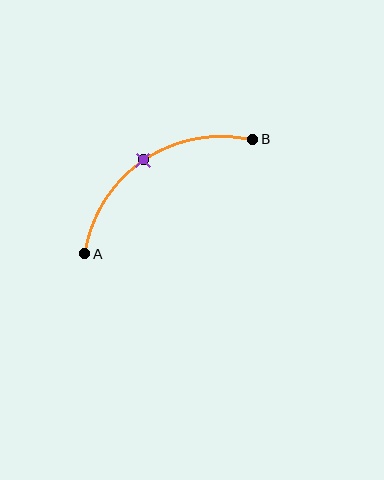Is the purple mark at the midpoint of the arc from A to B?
Yes. The purple mark lies on the arc at equal arc-length from both A and B — it is the arc midpoint.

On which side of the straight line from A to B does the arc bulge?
The arc bulges above and to the left of the straight line connecting A and B.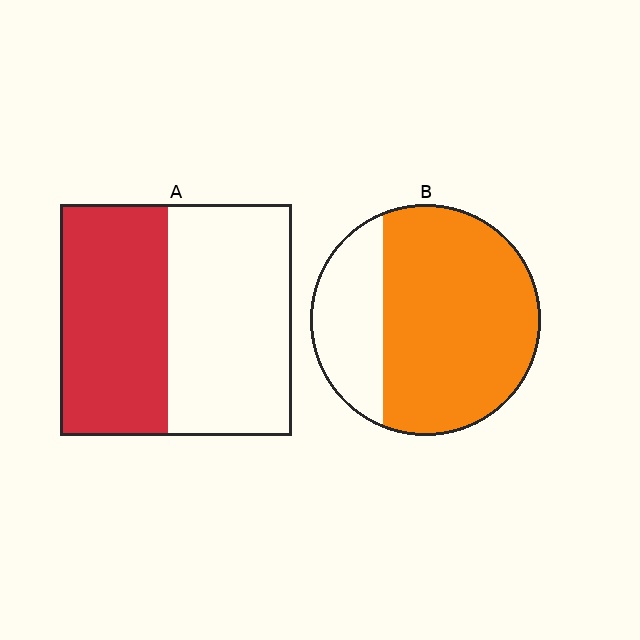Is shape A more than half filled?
Roughly half.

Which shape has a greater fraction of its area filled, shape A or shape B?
Shape B.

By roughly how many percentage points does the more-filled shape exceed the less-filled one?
By roughly 25 percentage points (B over A).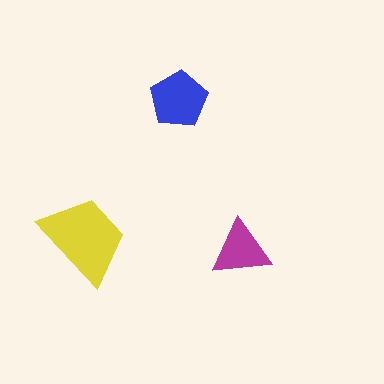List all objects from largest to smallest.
The yellow trapezoid, the blue pentagon, the magenta triangle.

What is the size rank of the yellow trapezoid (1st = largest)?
1st.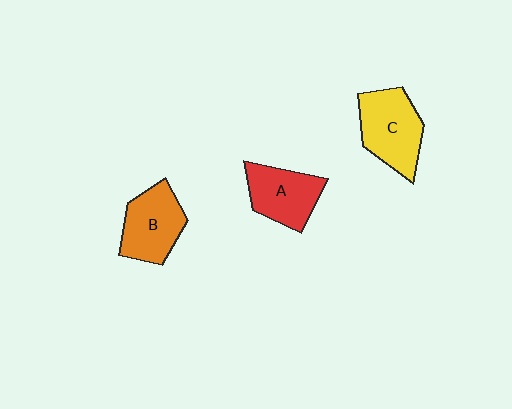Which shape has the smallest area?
Shape A (red).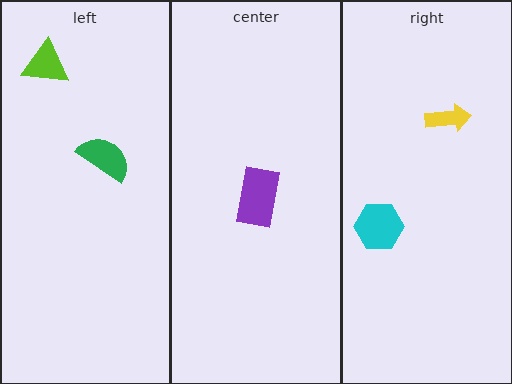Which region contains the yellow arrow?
The right region.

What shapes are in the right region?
The cyan hexagon, the yellow arrow.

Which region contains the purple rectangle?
The center region.